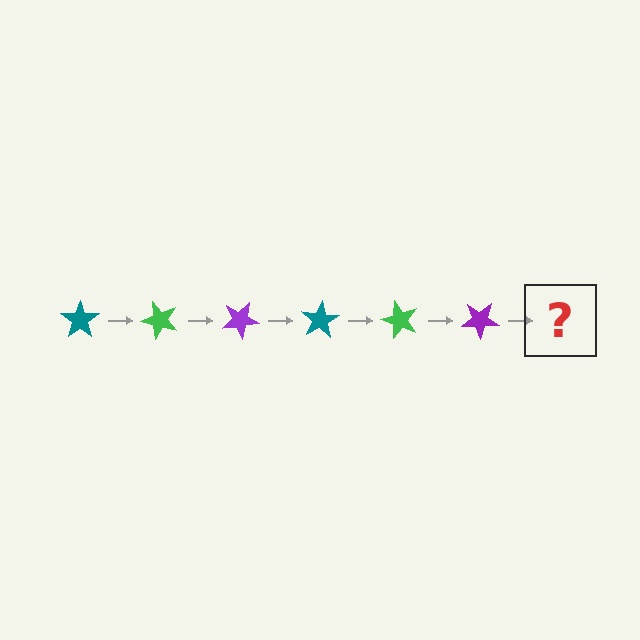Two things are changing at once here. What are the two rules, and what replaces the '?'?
The two rules are that it rotates 50 degrees each step and the color cycles through teal, green, and purple. The '?' should be a teal star, rotated 300 degrees from the start.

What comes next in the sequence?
The next element should be a teal star, rotated 300 degrees from the start.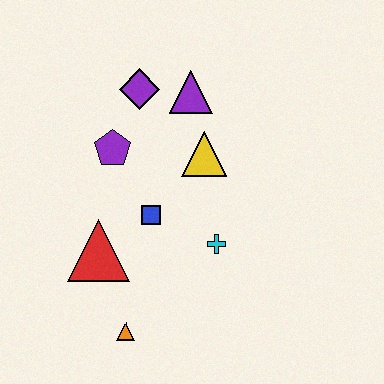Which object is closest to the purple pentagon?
The purple diamond is closest to the purple pentagon.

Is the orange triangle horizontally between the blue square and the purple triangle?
No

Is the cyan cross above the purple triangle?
No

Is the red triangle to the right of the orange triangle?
No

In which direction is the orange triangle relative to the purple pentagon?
The orange triangle is below the purple pentagon.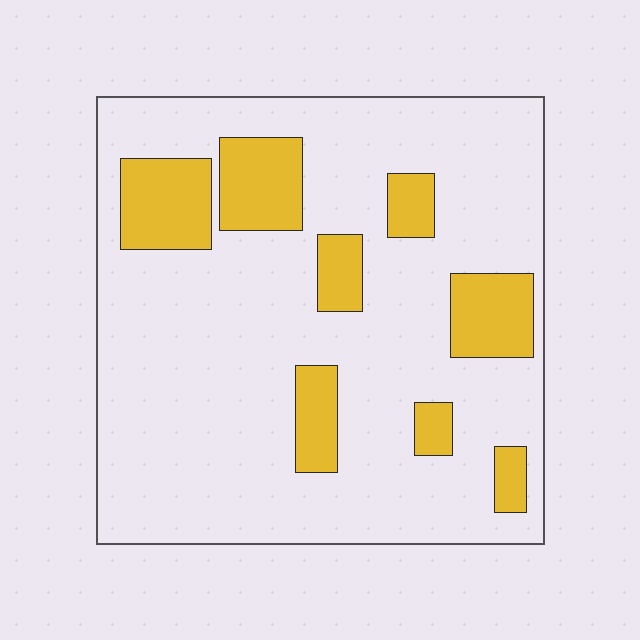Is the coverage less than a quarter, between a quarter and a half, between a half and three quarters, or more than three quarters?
Less than a quarter.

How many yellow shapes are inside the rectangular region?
8.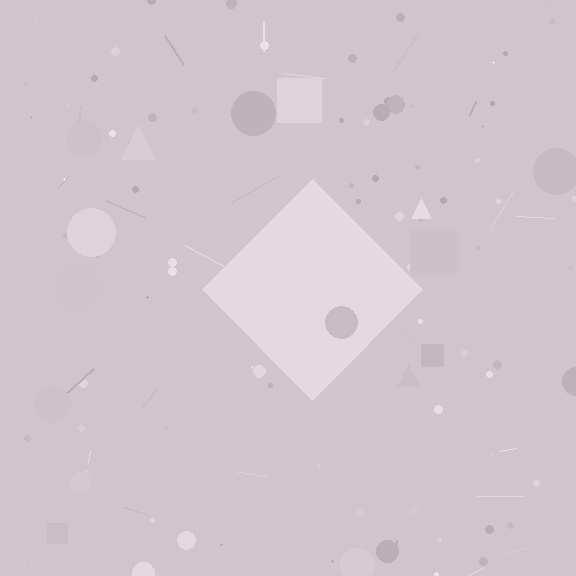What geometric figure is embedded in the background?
A diamond is embedded in the background.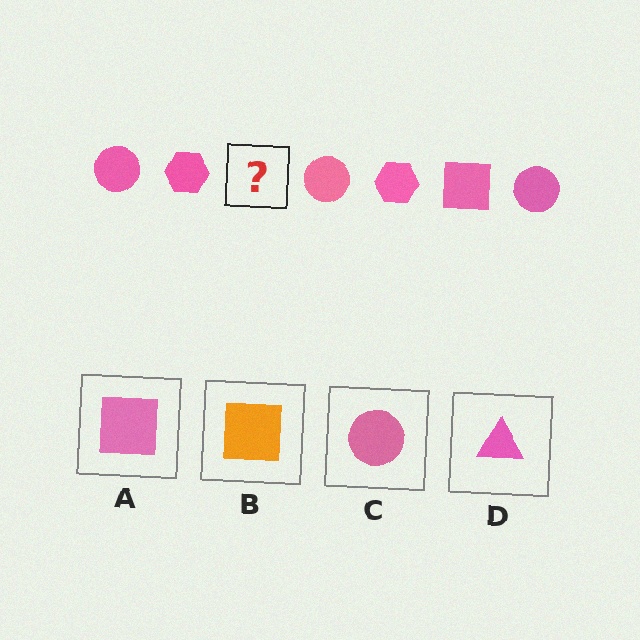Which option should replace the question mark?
Option A.